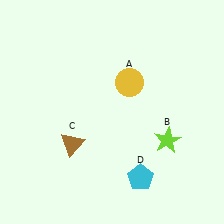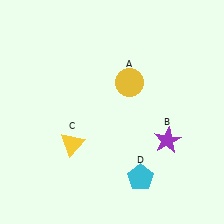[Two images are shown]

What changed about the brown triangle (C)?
In Image 1, C is brown. In Image 2, it changed to yellow.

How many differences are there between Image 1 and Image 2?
There are 2 differences between the two images.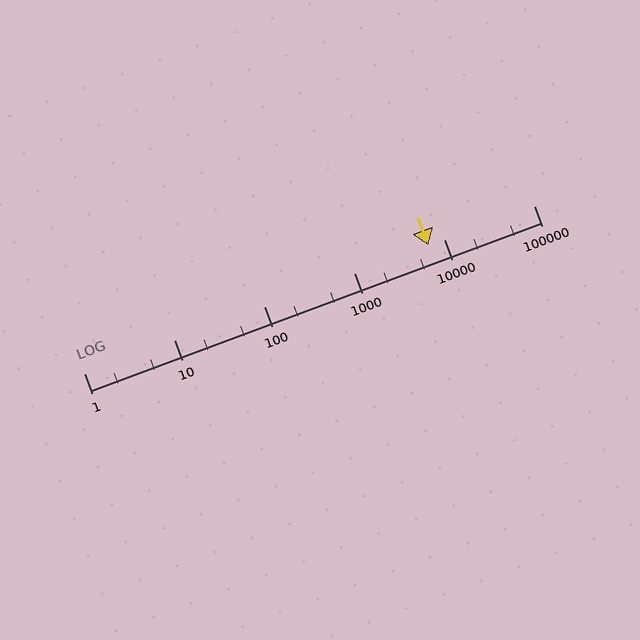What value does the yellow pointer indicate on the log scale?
The pointer indicates approximately 6800.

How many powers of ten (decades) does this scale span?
The scale spans 5 decades, from 1 to 100000.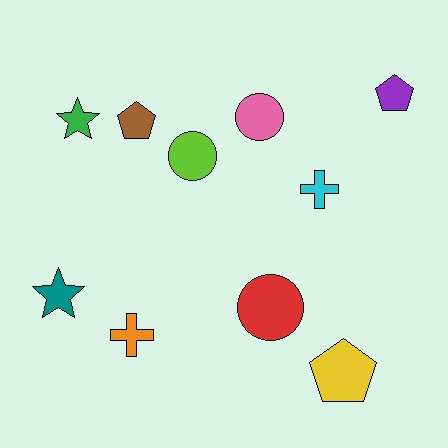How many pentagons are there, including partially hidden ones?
There are 3 pentagons.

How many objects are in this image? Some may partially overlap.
There are 10 objects.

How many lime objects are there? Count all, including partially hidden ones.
There is 1 lime object.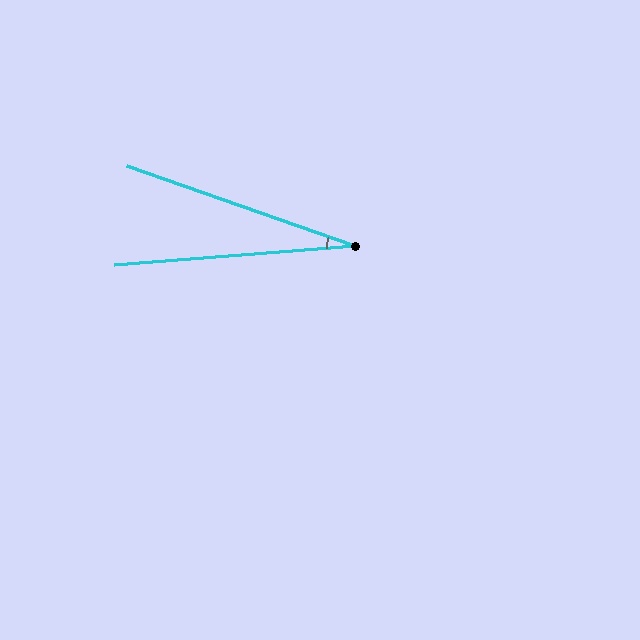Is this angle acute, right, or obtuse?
It is acute.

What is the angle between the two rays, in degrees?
Approximately 24 degrees.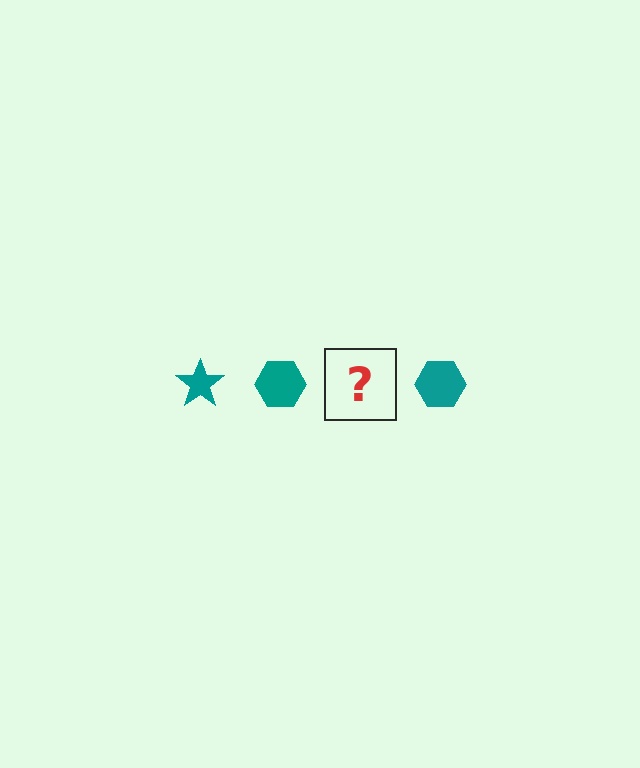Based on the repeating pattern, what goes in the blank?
The blank should be a teal star.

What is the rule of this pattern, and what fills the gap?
The rule is that the pattern cycles through star, hexagon shapes in teal. The gap should be filled with a teal star.